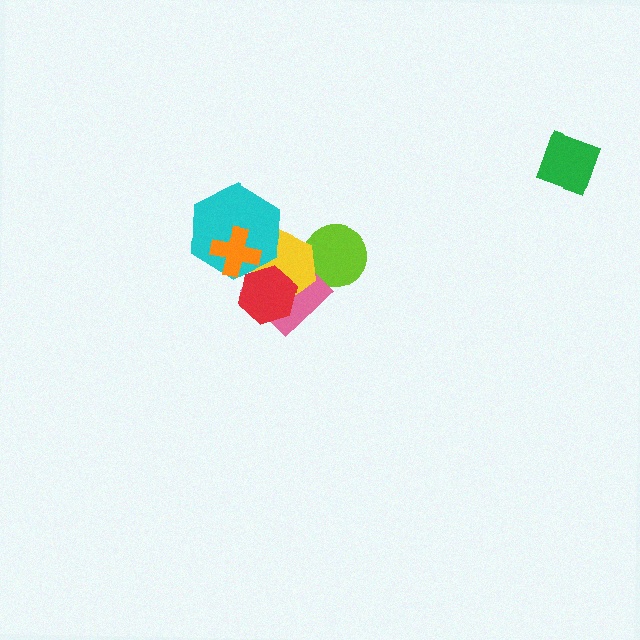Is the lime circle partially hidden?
Yes, it is partially covered by another shape.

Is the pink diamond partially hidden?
Yes, it is partially covered by another shape.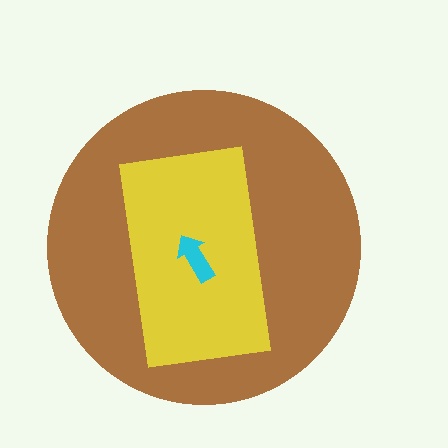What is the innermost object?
The cyan arrow.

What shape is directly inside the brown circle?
The yellow rectangle.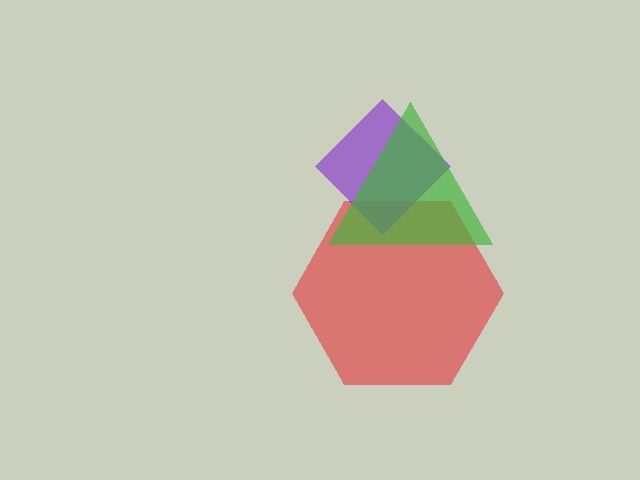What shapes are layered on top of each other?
The layered shapes are: a red hexagon, a purple diamond, a green triangle.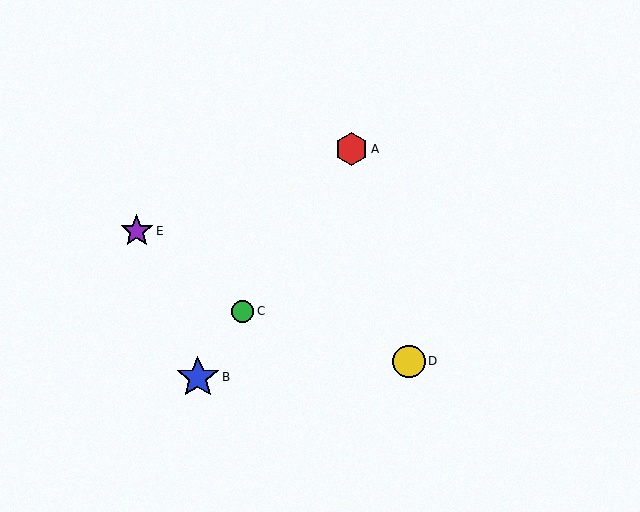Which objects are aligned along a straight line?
Objects A, B, C are aligned along a straight line.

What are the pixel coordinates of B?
Object B is at (198, 377).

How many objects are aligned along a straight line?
3 objects (A, B, C) are aligned along a straight line.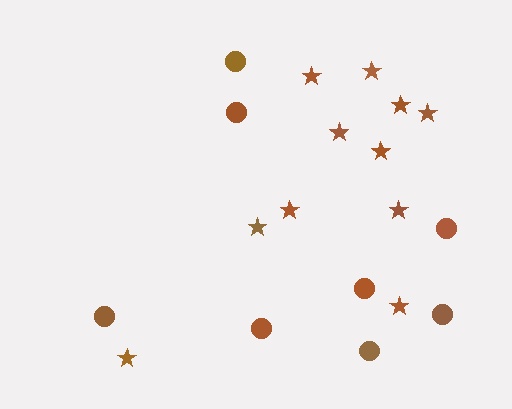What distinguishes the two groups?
There are 2 groups: one group of circles (8) and one group of stars (11).